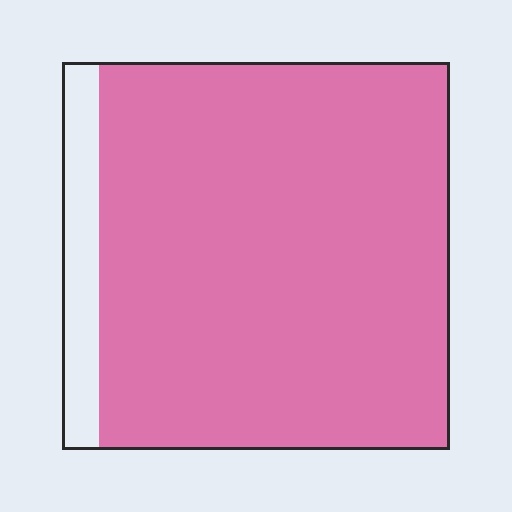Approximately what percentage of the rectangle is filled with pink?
Approximately 90%.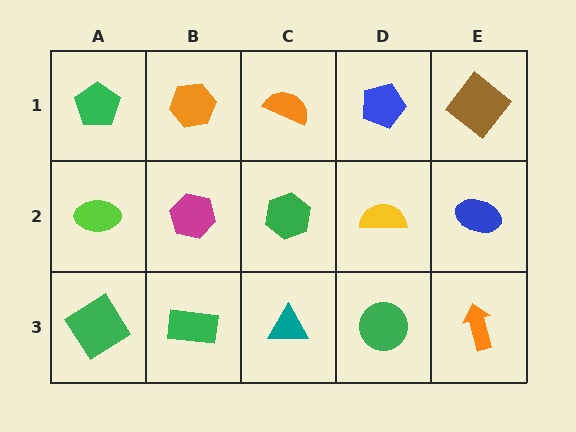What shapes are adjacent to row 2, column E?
A brown diamond (row 1, column E), an orange arrow (row 3, column E), a yellow semicircle (row 2, column D).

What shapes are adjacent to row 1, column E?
A blue ellipse (row 2, column E), a blue pentagon (row 1, column D).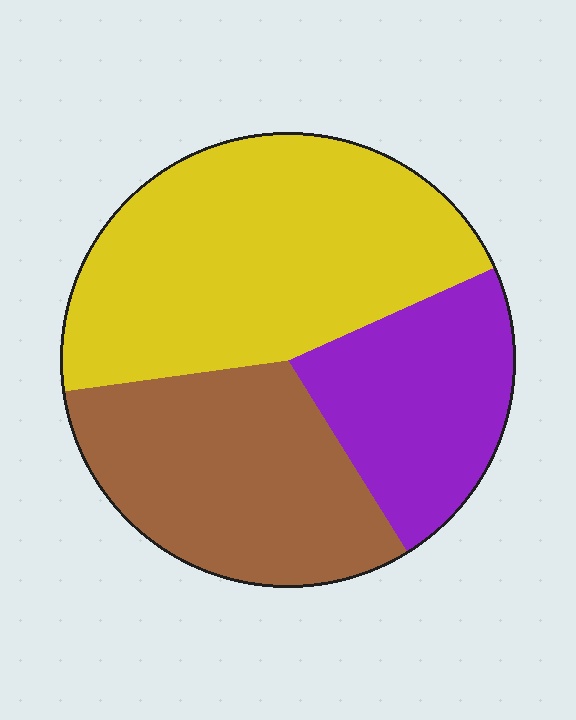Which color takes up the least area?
Purple, at roughly 25%.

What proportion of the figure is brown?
Brown takes up between a sixth and a third of the figure.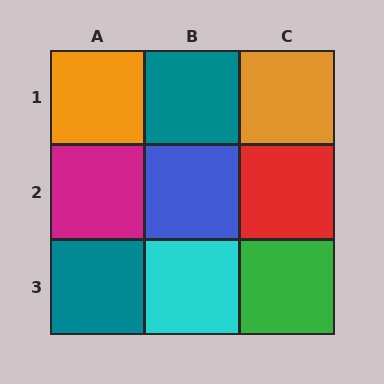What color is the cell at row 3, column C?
Green.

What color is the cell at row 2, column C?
Red.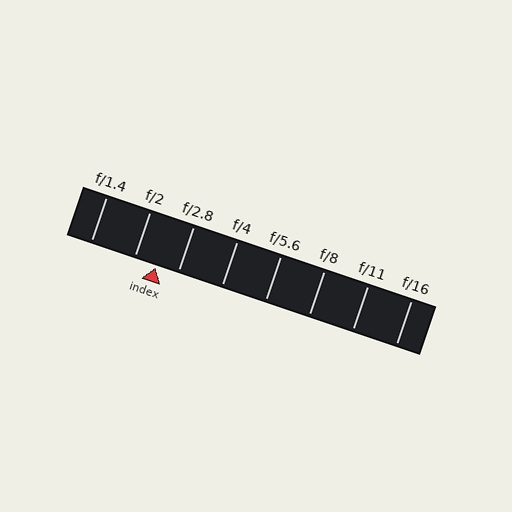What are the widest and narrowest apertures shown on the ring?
The widest aperture shown is f/1.4 and the narrowest is f/16.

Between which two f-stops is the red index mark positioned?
The index mark is between f/2 and f/2.8.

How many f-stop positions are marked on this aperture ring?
There are 8 f-stop positions marked.